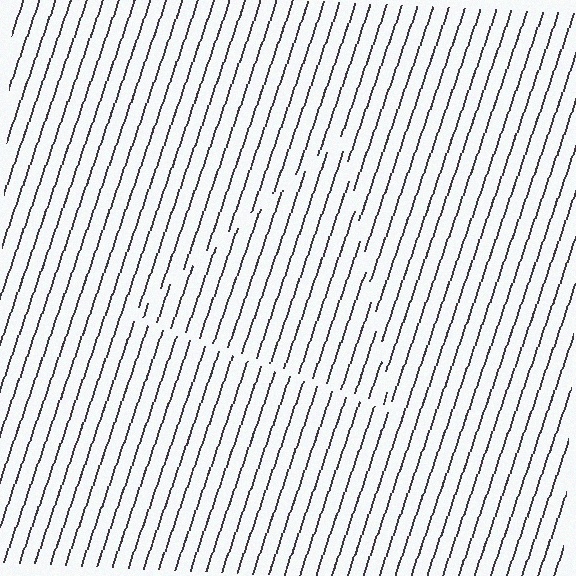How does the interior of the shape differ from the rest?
The interior of the shape contains the same grating, shifted by half a period — the contour is defined by the phase discontinuity where line-ends from the inner and outer gratings abut.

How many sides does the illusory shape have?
3 sides — the line-ends trace a triangle.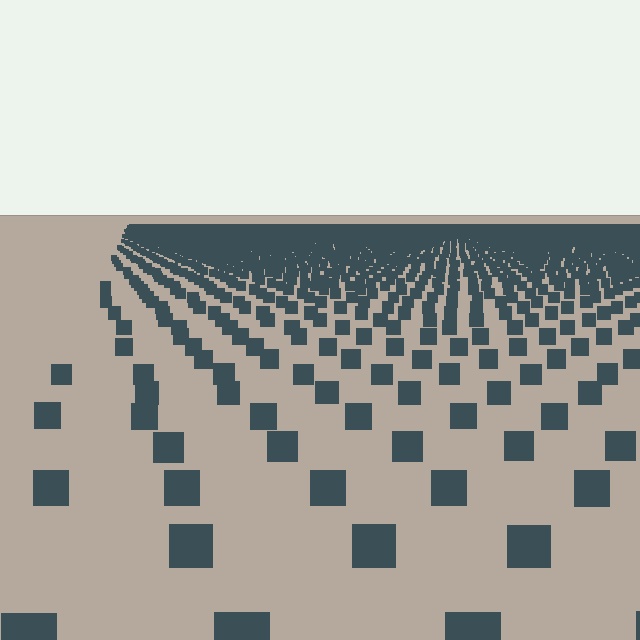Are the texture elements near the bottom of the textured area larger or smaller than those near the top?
Larger. Near the bottom, elements are closer to the viewer and appear at a bigger on-screen size.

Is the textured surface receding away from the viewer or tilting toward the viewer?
The surface is receding away from the viewer. Texture elements get smaller and denser toward the top.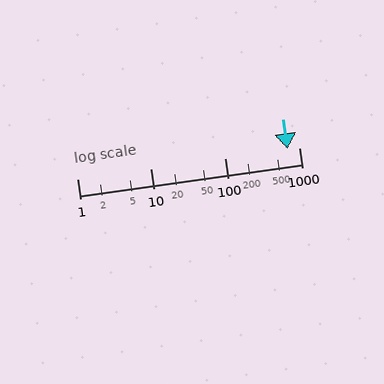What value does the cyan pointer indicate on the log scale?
The pointer indicates approximately 710.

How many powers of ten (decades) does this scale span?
The scale spans 3 decades, from 1 to 1000.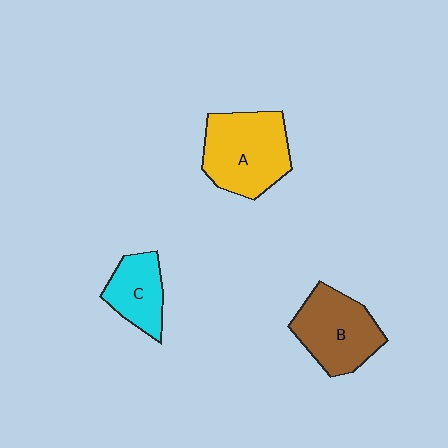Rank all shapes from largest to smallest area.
From largest to smallest: A (yellow), B (brown), C (cyan).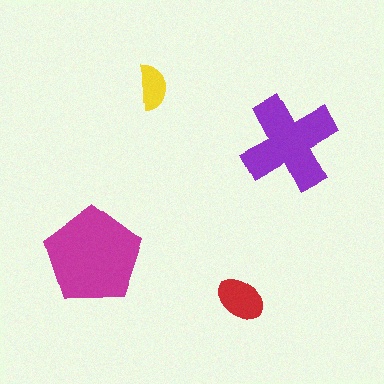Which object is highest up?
The yellow semicircle is topmost.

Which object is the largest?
The magenta pentagon.